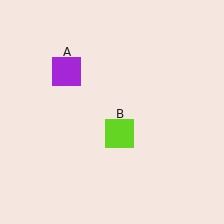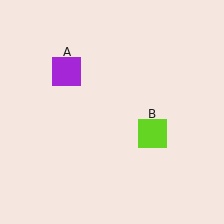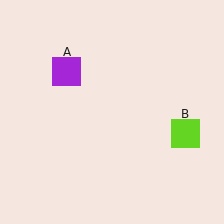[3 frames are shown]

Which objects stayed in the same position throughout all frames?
Purple square (object A) remained stationary.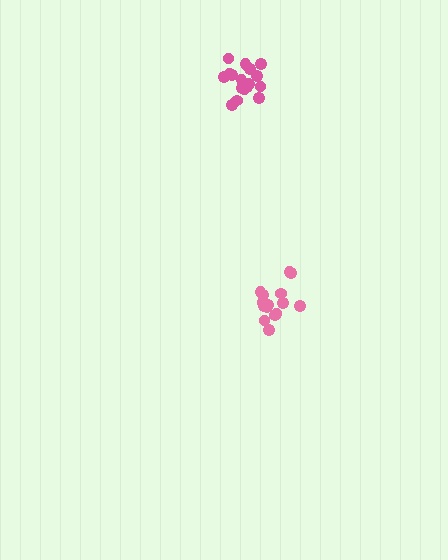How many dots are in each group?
Group 1: 17 dots, Group 2: 15 dots (32 total).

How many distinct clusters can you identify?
There are 2 distinct clusters.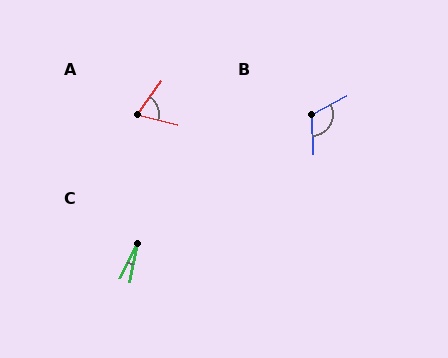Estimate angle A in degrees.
Approximately 68 degrees.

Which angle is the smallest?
C, at approximately 16 degrees.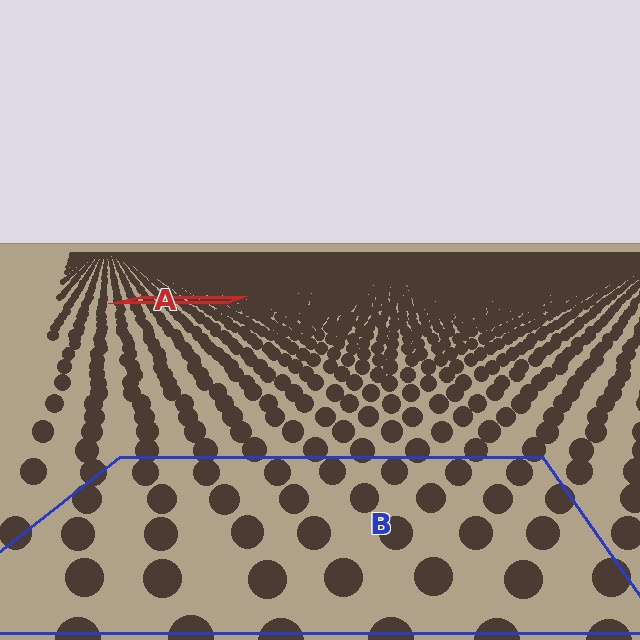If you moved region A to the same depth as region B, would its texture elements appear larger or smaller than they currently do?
They would appear larger. At a closer depth, the same texture elements are projected at a bigger on-screen size.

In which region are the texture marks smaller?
The texture marks are smaller in region A, because it is farther away.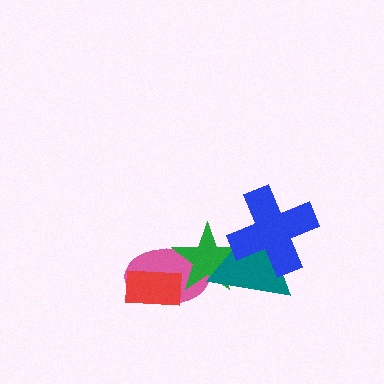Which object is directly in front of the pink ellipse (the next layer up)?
The green star is directly in front of the pink ellipse.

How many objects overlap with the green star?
3 objects overlap with the green star.